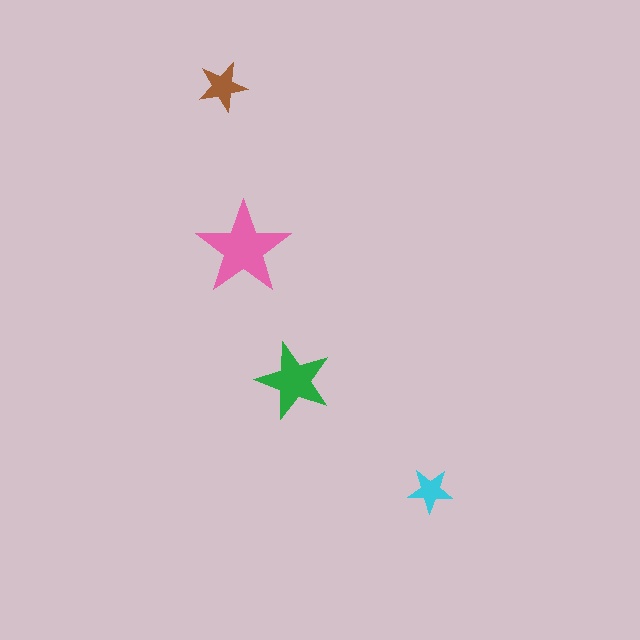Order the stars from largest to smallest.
the pink one, the green one, the brown one, the cyan one.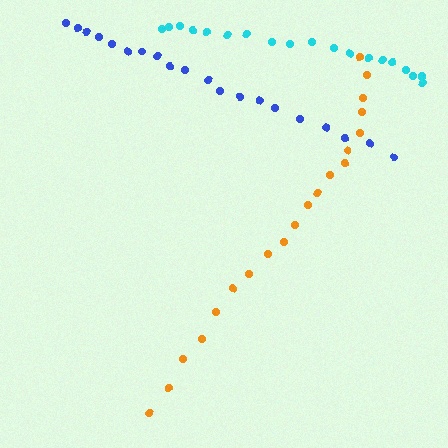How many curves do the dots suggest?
There are 3 distinct paths.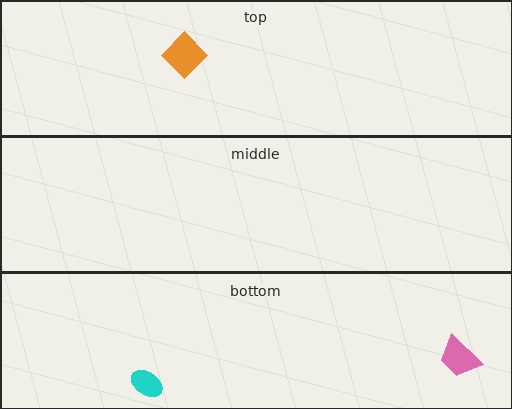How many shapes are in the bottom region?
2.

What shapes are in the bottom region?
The pink trapezoid, the cyan ellipse.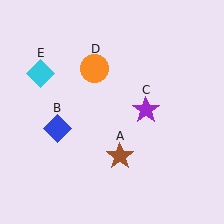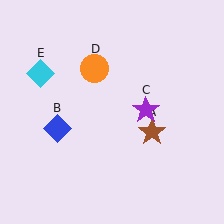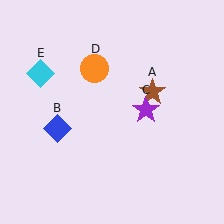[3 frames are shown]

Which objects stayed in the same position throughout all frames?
Blue diamond (object B) and purple star (object C) and orange circle (object D) and cyan diamond (object E) remained stationary.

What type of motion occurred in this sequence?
The brown star (object A) rotated counterclockwise around the center of the scene.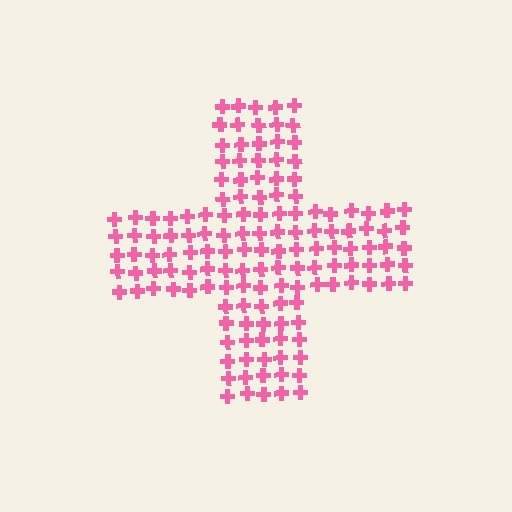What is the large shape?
The large shape is a cross.